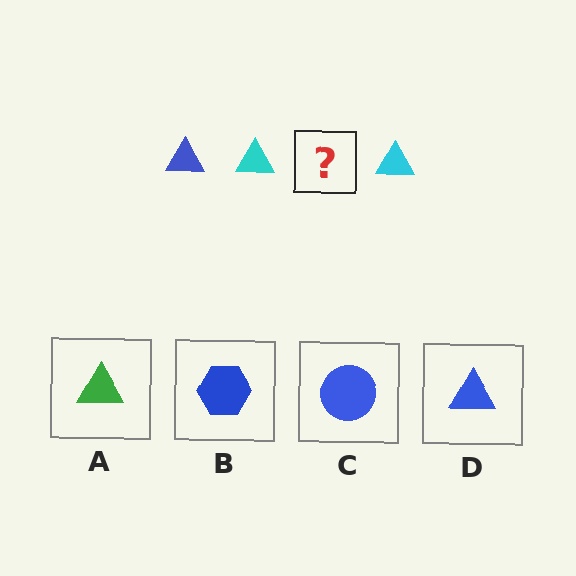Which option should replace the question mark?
Option D.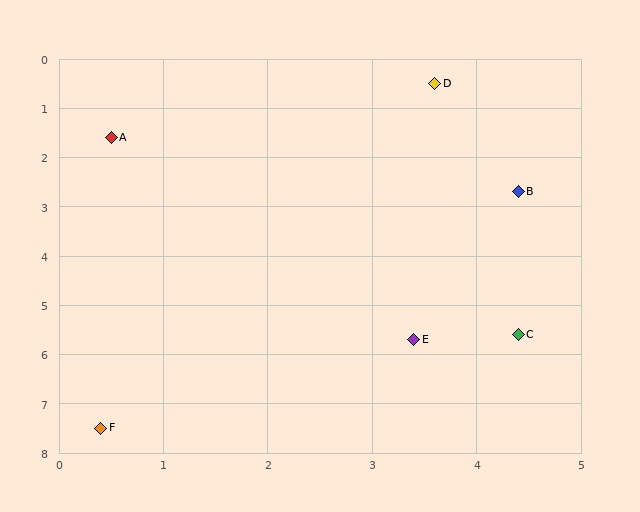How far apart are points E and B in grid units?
Points E and B are about 3.2 grid units apart.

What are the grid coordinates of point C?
Point C is at approximately (4.4, 5.6).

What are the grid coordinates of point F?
Point F is at approximately (0.4, 7.5).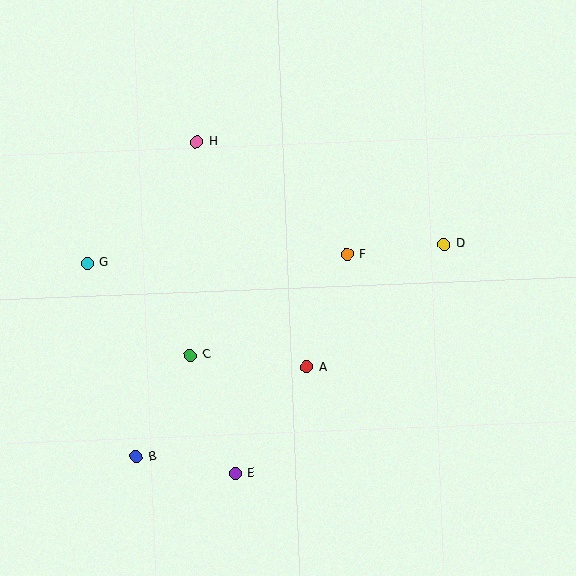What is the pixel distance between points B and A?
The distance between B and A is 193 pixels.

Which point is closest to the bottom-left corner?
Point B is closest to the bottom-left corner.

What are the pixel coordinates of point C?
Point C is at (190, 355).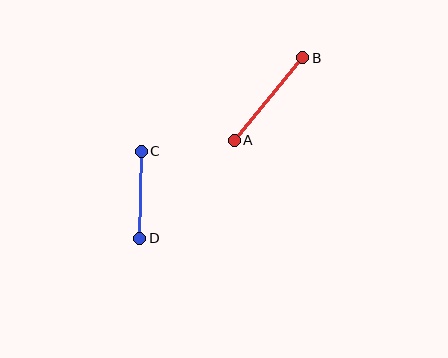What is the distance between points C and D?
The distance is approximately 87 pixels.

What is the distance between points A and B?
The distance is approximately 107 pixels.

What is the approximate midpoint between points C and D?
The midpoint is at approximately (141, 195) pixels.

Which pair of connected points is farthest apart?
Points A and B are farthest apart.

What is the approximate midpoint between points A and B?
The midpoint is at approximately (268, 99) pixels.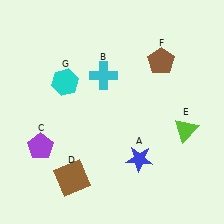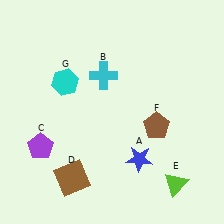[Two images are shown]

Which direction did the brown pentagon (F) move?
The brown pentagon (F) moved down.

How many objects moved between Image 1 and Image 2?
2 objects moved between the two images.